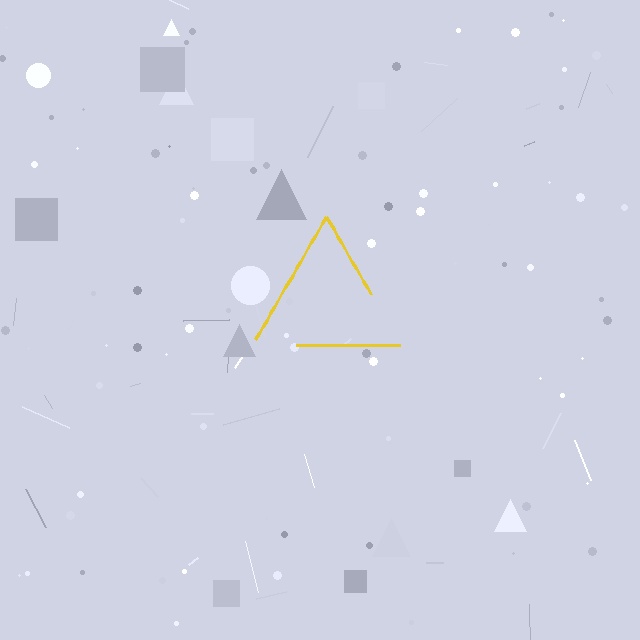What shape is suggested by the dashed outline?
The dashed outline suggests a triangle.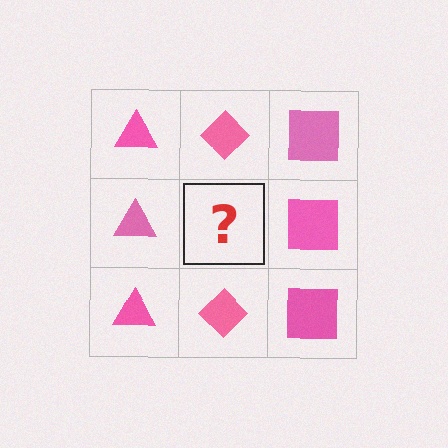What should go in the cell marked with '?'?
The missing cell should contain a pink diamond.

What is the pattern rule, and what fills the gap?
The rule is that each column has a consistent shape. The gap should be filled with a pink diamond.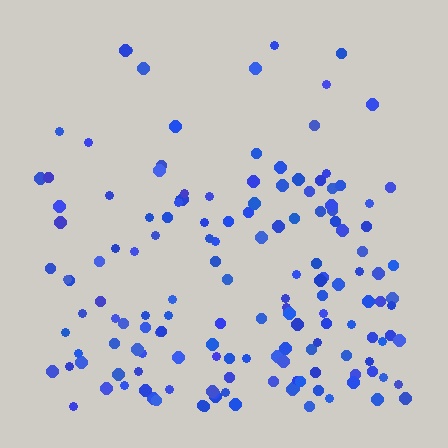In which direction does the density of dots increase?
From top to bottom, with the bottom side densest.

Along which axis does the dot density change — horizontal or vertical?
Vertical.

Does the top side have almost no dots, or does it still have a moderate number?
Still a moderate number, just noticeably fewer than the bottom.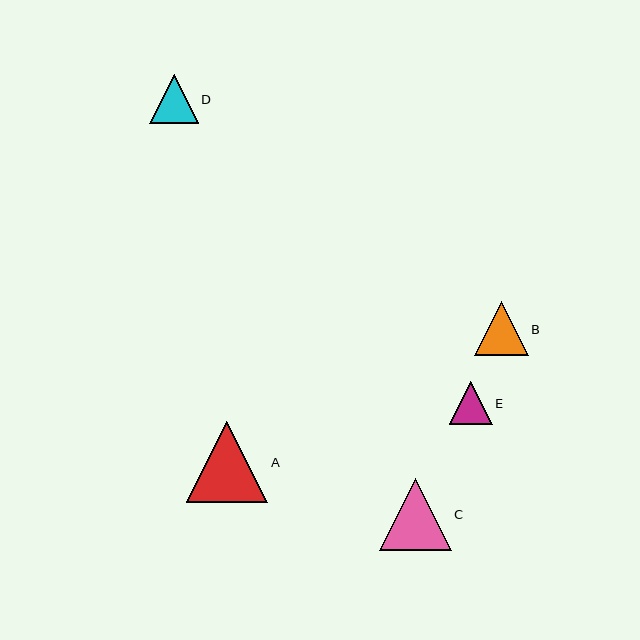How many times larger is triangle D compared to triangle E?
Triangle D is approximately 1.1 times the size of triangle E.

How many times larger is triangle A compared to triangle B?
Triangle A is approximately 1.5 times the size of triangle B.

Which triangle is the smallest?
Triangle E is the smallest with a size of approximately 43 pixels.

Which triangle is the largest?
Triangle A is the largest with a size of approximately 82 pixels.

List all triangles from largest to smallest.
From largest to smallest: A, C, B, D, E.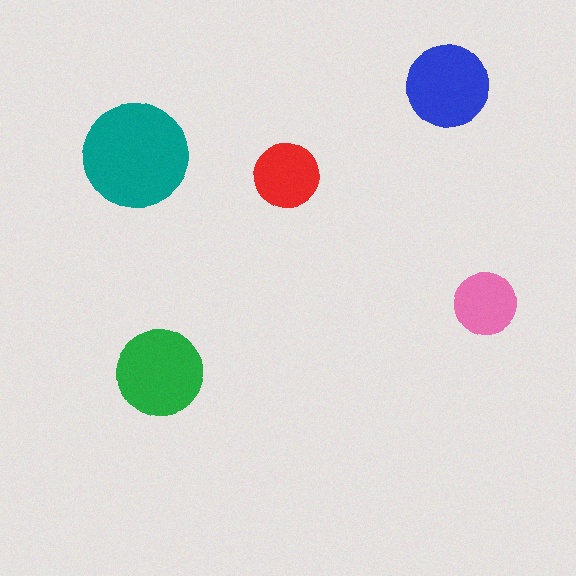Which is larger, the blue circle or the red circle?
The blue one.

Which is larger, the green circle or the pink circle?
The green one.